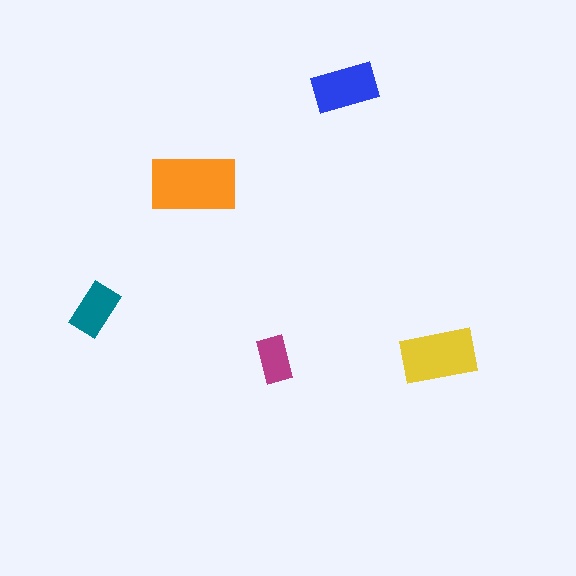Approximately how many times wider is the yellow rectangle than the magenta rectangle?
About 1.5 times wider.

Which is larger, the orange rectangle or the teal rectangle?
The orange one.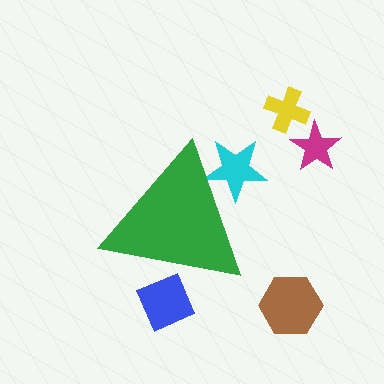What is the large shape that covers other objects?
A green triangle.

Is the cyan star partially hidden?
Yes, the cyan star is partially hidden behind the green triangle.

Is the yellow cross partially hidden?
No, the yellow cross is fully visible.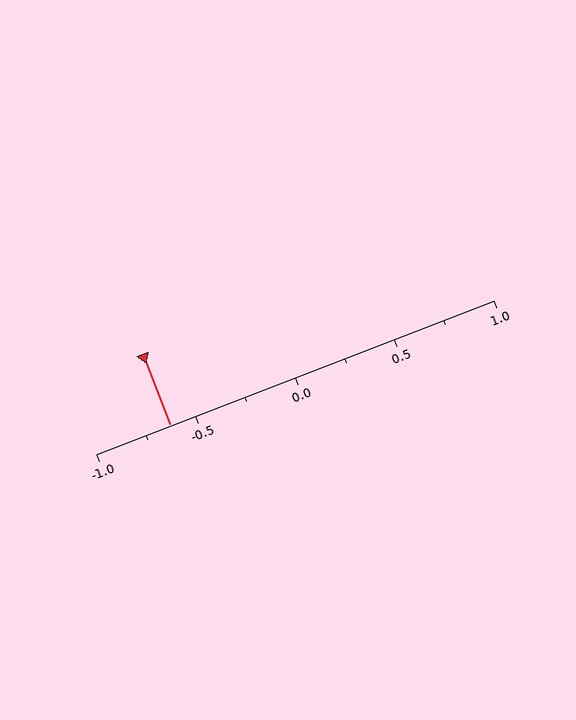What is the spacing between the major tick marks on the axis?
The major ticks are spaced 0.5 apart.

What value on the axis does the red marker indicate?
The marker indicates approximately -0.62.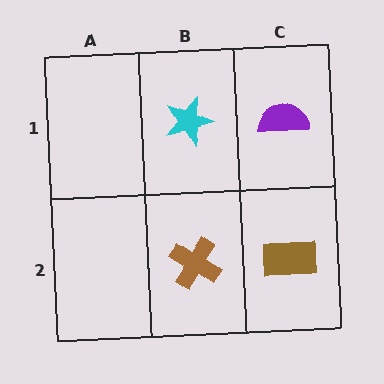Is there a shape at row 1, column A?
No, that cell is empty.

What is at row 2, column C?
A brown rectangle.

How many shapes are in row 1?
2 shapes.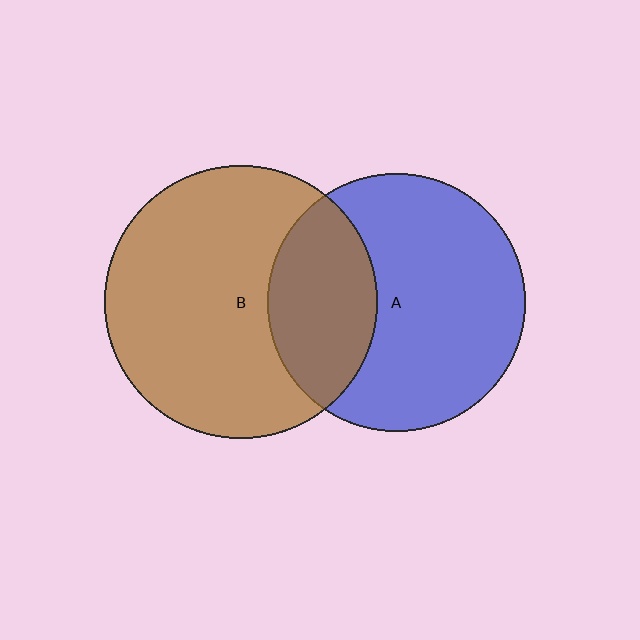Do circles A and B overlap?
Yes.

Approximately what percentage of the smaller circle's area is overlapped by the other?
Approximately 30%.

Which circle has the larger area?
Circle B (brown).